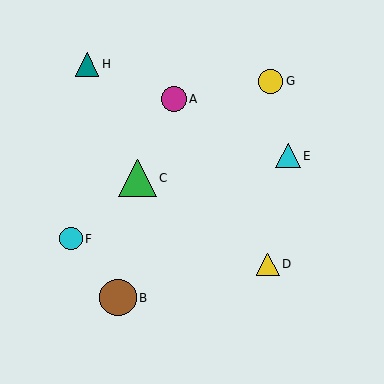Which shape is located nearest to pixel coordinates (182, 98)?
The magenta circle (labeled A) at (174, 99) is nearest to that location.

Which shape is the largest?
The green triangle (labeled C) is the largest.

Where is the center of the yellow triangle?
The center of the yellow triangle is at (268, 264).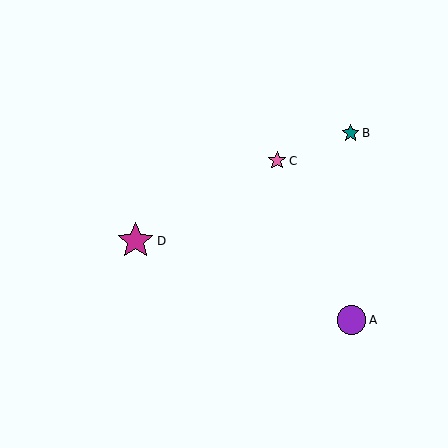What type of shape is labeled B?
Shape B is a teal star.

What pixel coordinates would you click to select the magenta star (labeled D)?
Click at (136, 241) to select the magenta star D.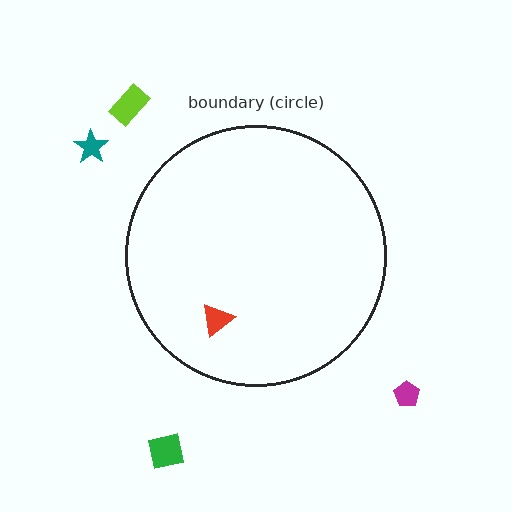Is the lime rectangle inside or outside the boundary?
Outside.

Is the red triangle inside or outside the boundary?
Inside.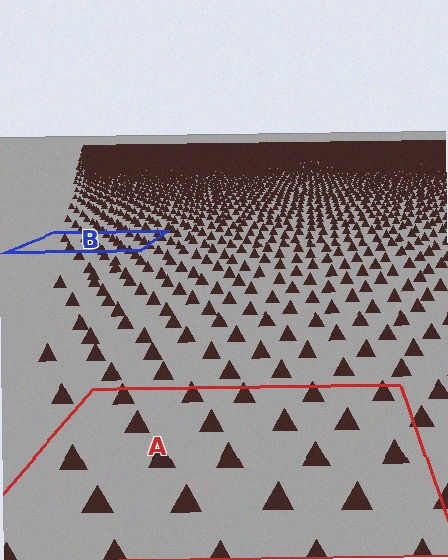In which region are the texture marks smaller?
The texture marks are smaller in region B, because it is farther away.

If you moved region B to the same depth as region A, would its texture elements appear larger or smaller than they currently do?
They would appear larger. At a closer depth, the same texture elements are projected at a bigger on-screen size.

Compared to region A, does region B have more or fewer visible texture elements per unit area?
Region B has more texture elements per unit area — they are packed more densely because it is farther away.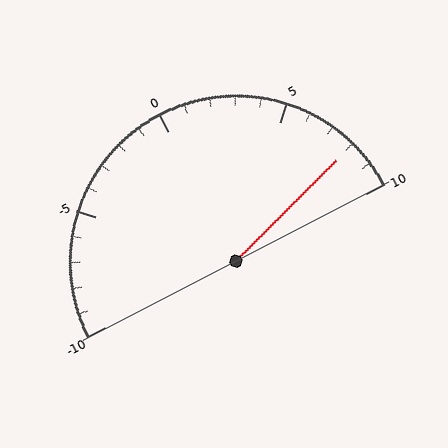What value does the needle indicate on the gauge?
The needle indicates approximately 8.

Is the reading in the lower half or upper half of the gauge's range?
The reading is in the upper half of the range (-10 to 10).